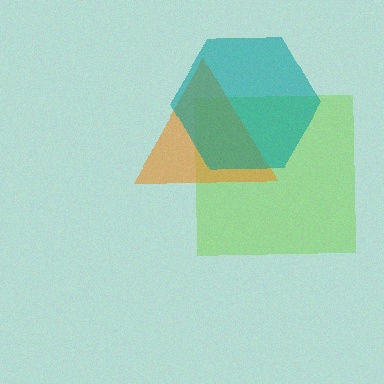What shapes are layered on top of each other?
The layered shapes are: a lime square, an orange triangle, a teal hexagon.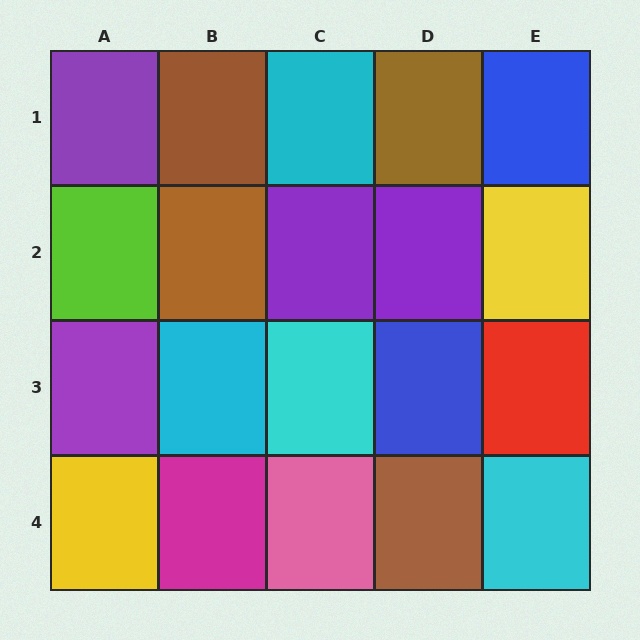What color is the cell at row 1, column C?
Cyan.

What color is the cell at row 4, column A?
Yellow.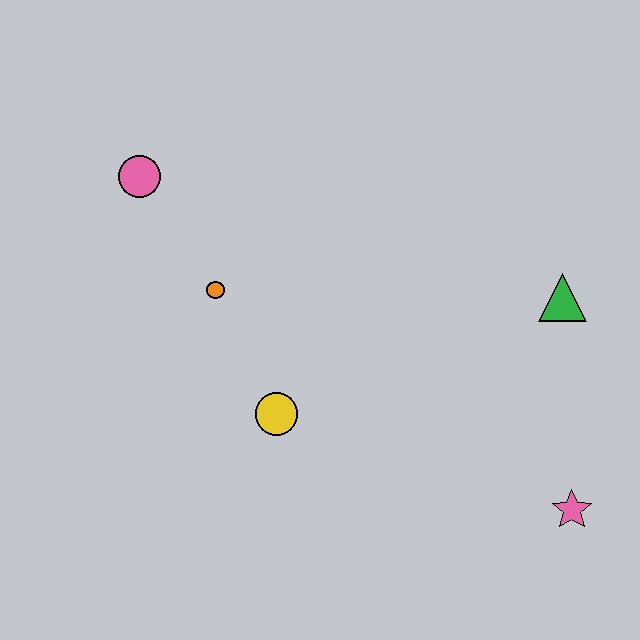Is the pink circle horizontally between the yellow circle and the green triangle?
No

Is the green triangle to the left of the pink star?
Yes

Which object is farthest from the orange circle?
The pink star is farthest from the orange circle.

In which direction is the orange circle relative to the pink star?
The orange circle is to the left of the pink star.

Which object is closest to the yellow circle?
The orange circle is closest to the yellow circle.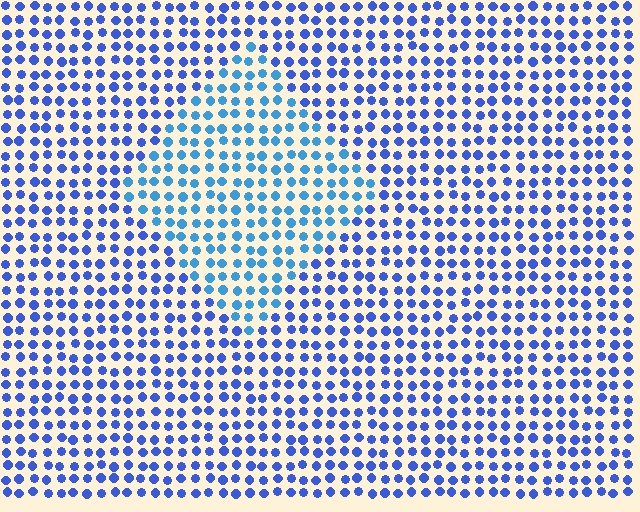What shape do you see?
I see a diamond.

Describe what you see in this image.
The image is filled with small blue elements in a uniform arrangement. A diamond-shaped region is visible where the elements are tinted to a slightly different hue, forming a subtle color boundary.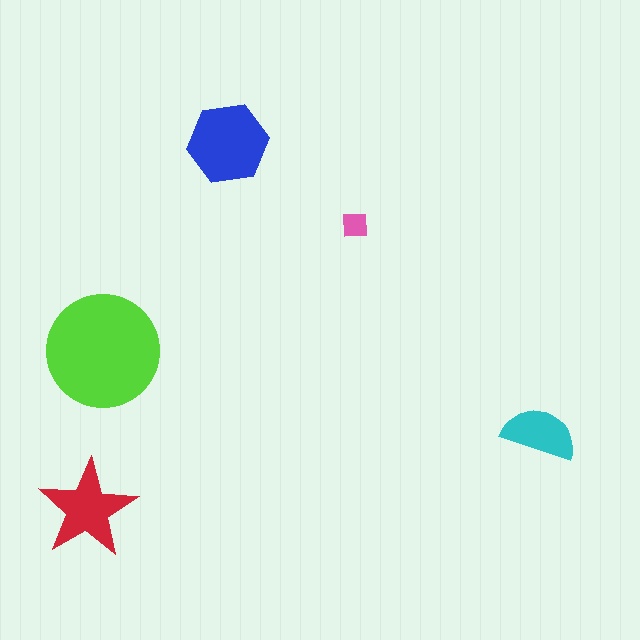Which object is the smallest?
The pink square.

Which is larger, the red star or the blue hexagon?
The blue hexagon.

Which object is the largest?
The lime circle.